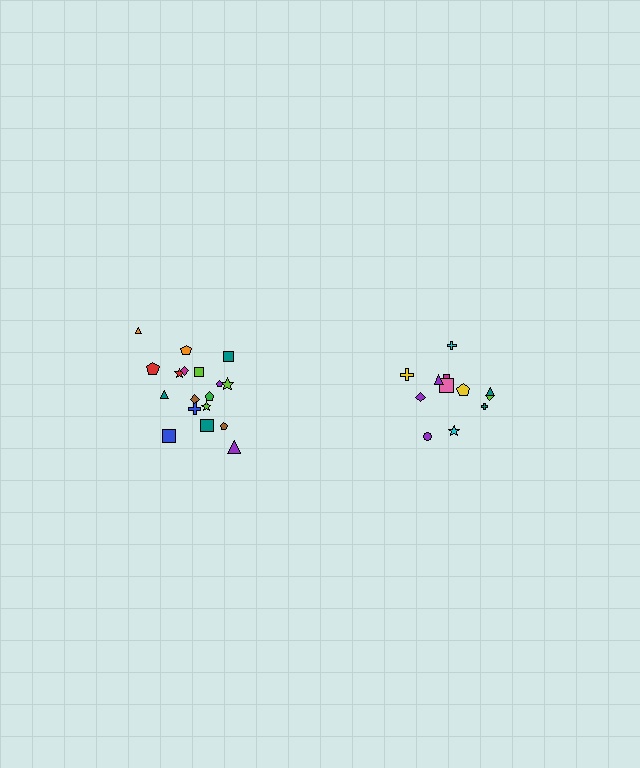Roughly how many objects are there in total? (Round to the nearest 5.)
Roughly 30 objects in total.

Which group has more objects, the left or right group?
The left group.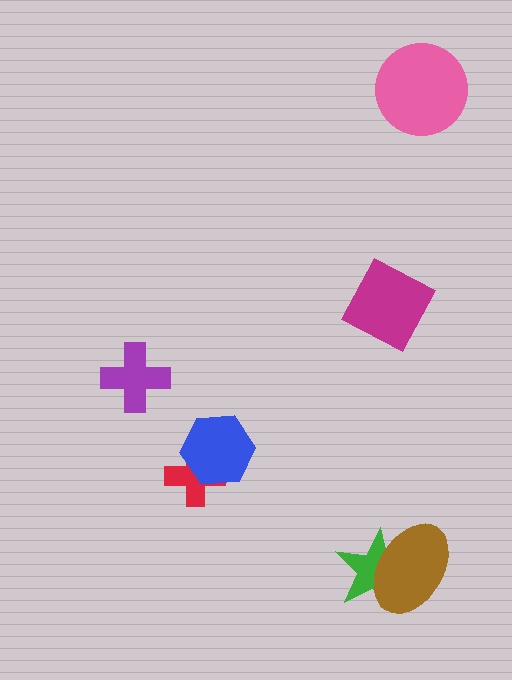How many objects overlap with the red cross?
1 object overlaps with the red cross.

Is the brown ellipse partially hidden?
No, no other shape covers it.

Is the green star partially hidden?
Yes, it is partially covered by another shape.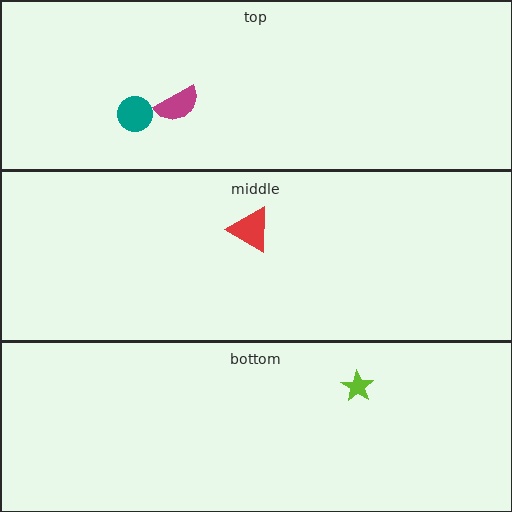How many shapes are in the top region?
2.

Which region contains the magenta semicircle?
The top region.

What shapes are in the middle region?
The red triangle.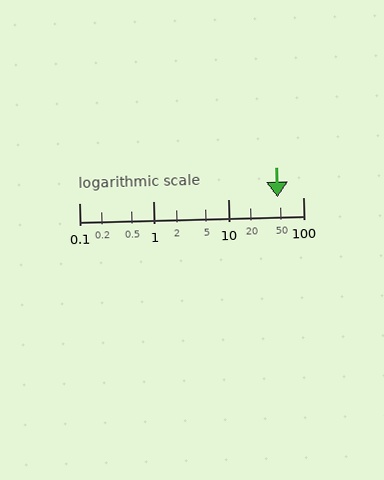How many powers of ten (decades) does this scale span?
The scale spans 3 decades, from 0.1 to 100.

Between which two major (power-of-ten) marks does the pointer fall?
The pointer is between 10 and 100.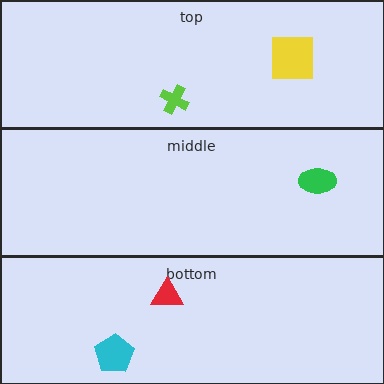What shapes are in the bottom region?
The cyan pentagon, the red triangle.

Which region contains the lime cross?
The top region.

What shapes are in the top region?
The lime cross, the yellow square.